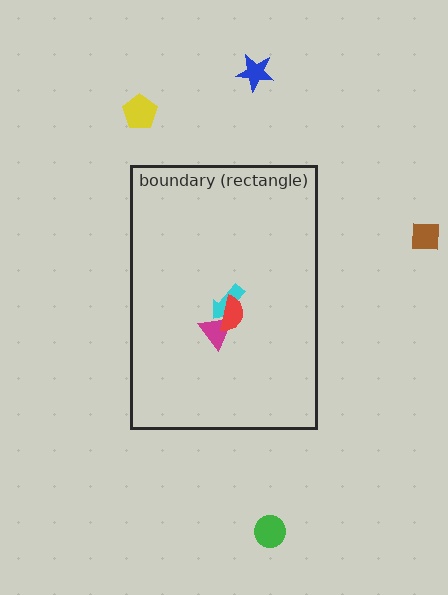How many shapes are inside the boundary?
3 inside, 4 outside.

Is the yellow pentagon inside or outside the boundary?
Outside.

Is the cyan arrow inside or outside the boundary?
Inside.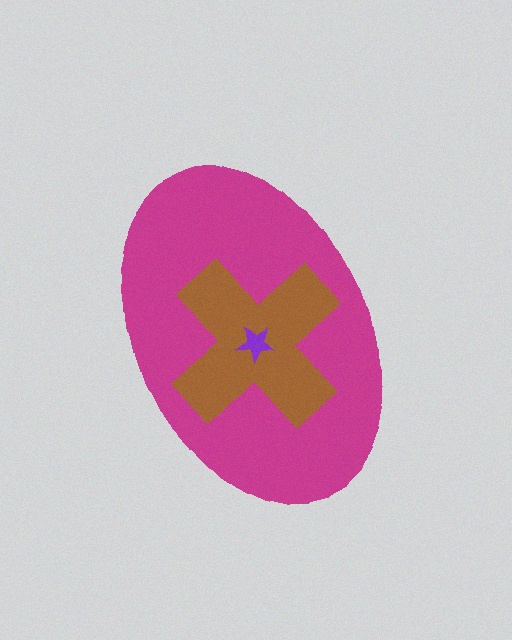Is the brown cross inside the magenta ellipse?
Yes.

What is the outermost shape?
The magenta ellipse.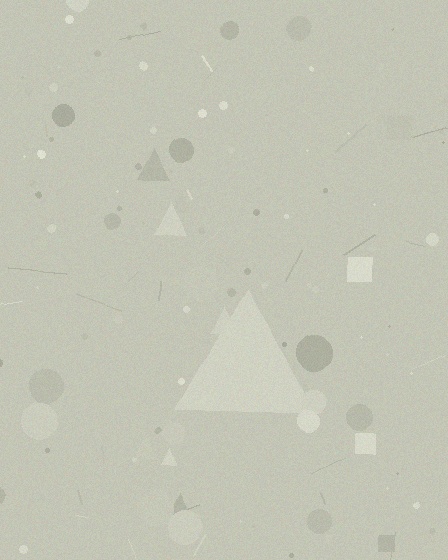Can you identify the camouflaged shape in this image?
The camouflaged shape is a triangle.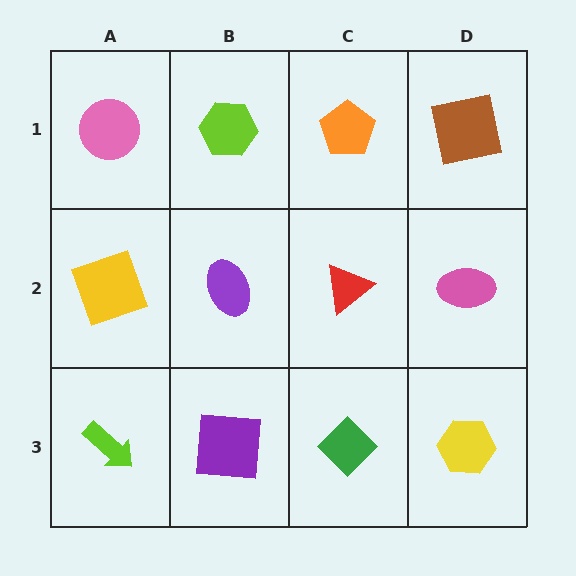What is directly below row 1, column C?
A red triangle.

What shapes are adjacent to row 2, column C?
An orange pentagon (row 1, column C), a green diamond (row 3, column C), a purple ellipse (row 2, column B), a pink ellipse (row 2, column D).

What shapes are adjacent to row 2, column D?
A brown square (row 1, column D), a yellow hexagon (row 3, column D), a red triangle (row 2, column C).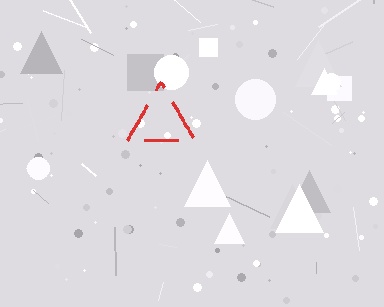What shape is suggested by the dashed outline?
The dashed outline suggests a triangle.